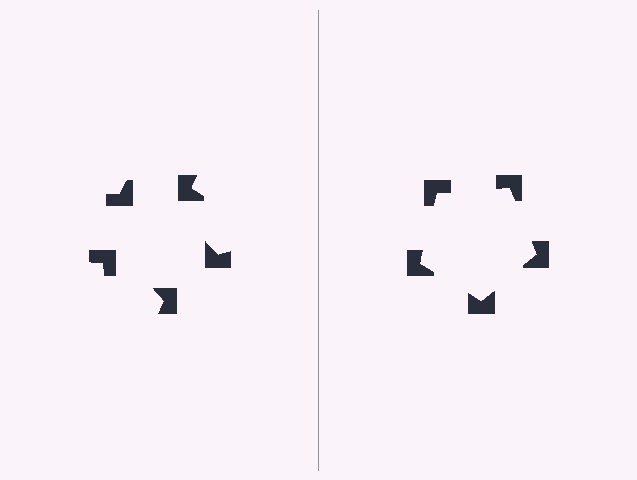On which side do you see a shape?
An illusory pentagon appears on the right side. On the left side the wedge cuts are rotated, so no coherent shape forms.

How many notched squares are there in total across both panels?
10 — 5 on each side.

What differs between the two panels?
The notched squares are positioned identically on both sides; only the wedge orientations differ. On the right they align to a pentagon; on the left they are misaligned.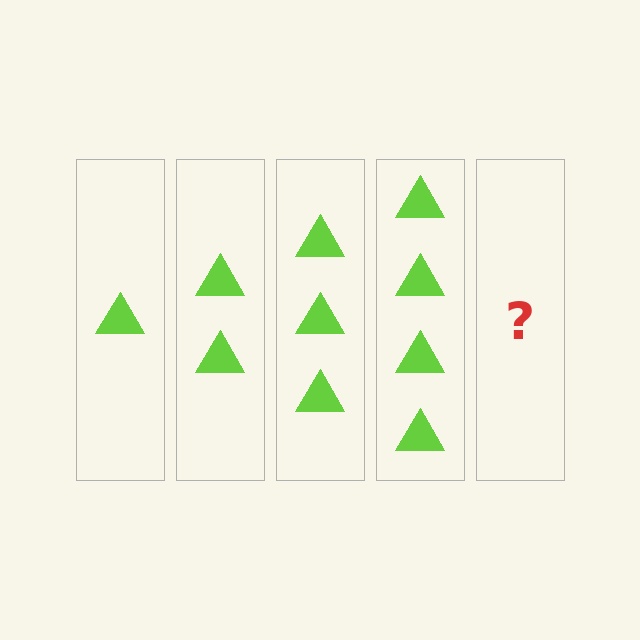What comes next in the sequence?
The next element should be 5 triangles.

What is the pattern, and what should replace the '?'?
The pattern is that each step adds one more triangle. The '?' should be 5 triangles.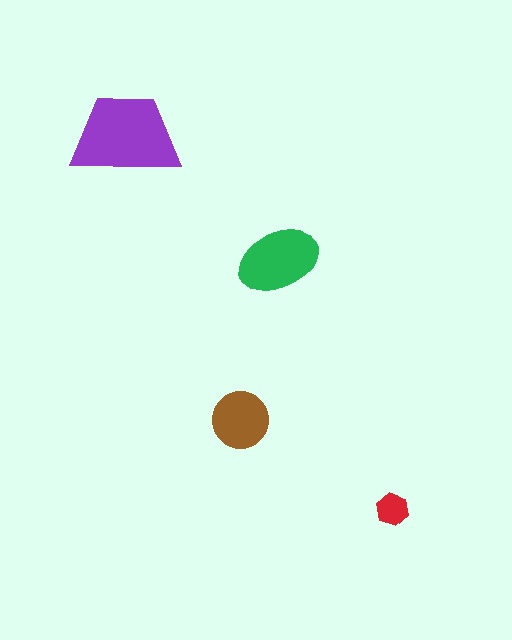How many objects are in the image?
There are 4 objects in the image.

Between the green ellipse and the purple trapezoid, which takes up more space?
The purple trapezoid.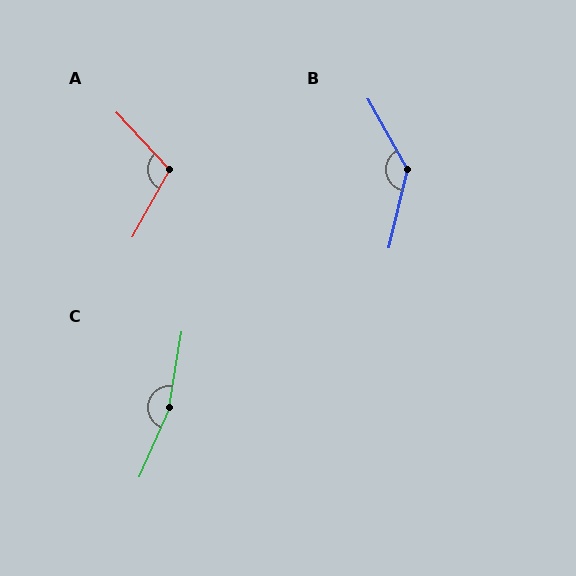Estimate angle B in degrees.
Approximately 138 degrees.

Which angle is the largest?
C, at approximately 166 degrees.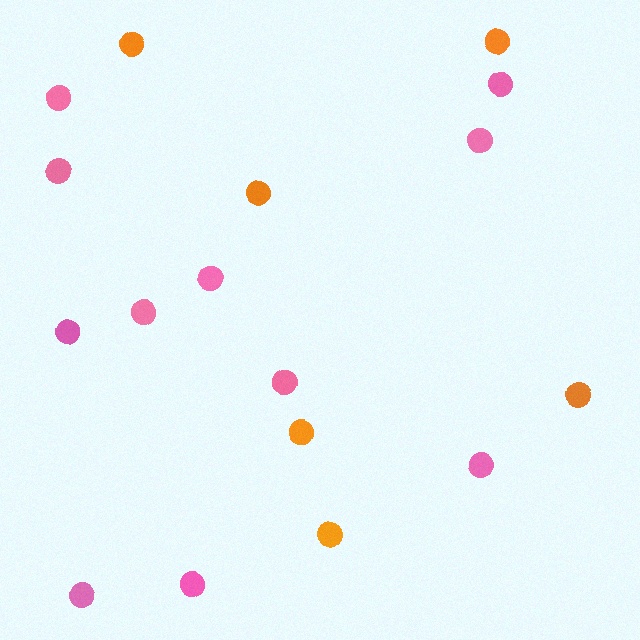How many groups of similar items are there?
There are 2 groups: one group of pink circles (11) and one group of orange circles (6).